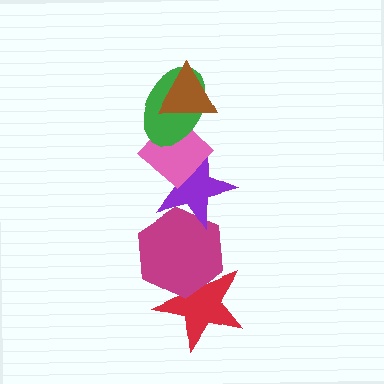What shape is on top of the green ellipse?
The brown triangle is on top of the green ellipse.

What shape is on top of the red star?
The magenta hexagon is on top of the red star.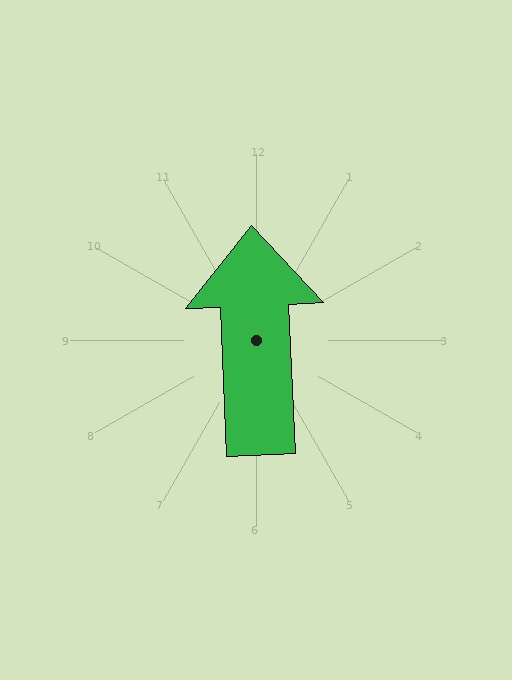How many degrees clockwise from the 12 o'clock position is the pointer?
Approximately 358 degrees.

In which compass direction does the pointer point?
North.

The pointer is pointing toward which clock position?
Roughly 12 o'clock.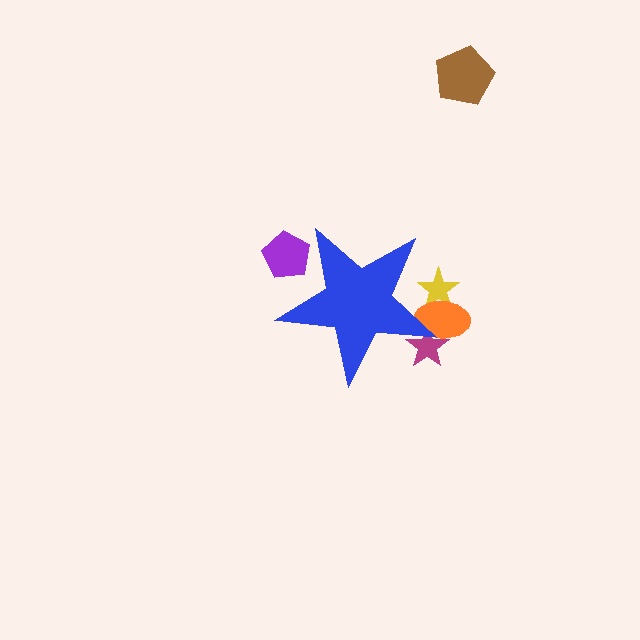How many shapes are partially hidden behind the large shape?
4 shapes are partially hidden.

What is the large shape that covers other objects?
A blue star.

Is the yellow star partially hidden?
Yes, the yellow star is partially hidden behind the blue star.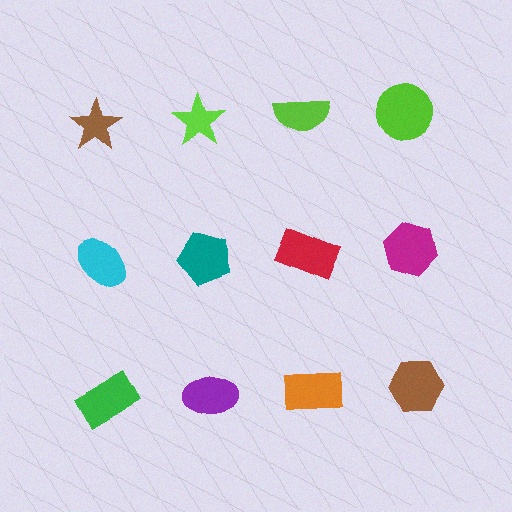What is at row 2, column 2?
A teal pentagon.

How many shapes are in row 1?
4 shapes.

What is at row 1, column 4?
A lime circle.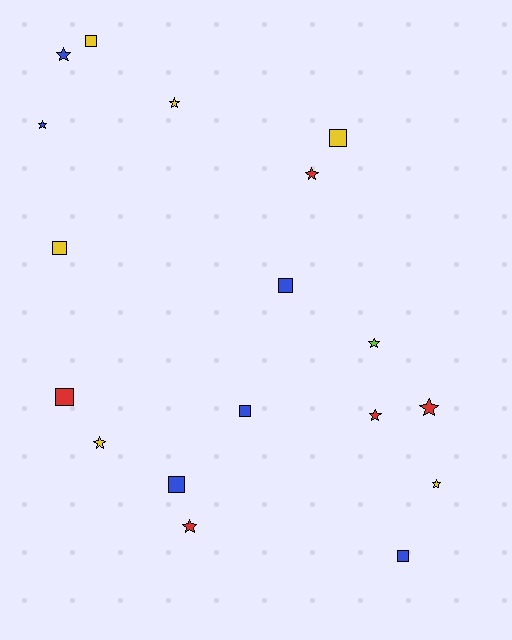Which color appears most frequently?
Blue, with 6 objects.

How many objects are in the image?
There are 18 objects.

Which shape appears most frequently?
Star, with 10 objects.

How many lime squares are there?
There are no lime squares.